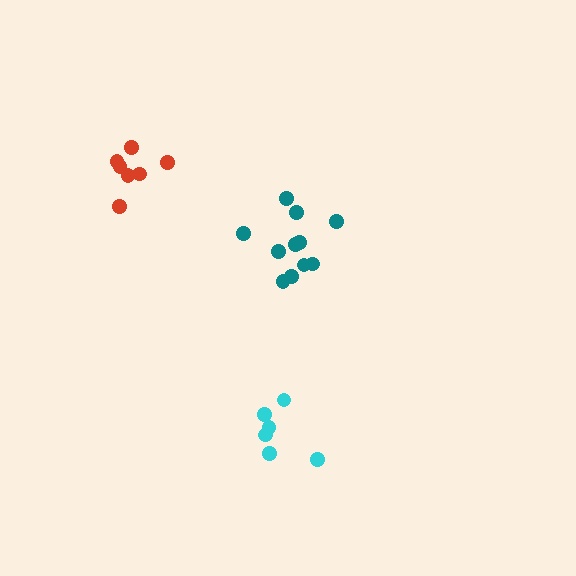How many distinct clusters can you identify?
There are 3 distinct clusters.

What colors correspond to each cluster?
The clusters are colored: cyan, teal, red.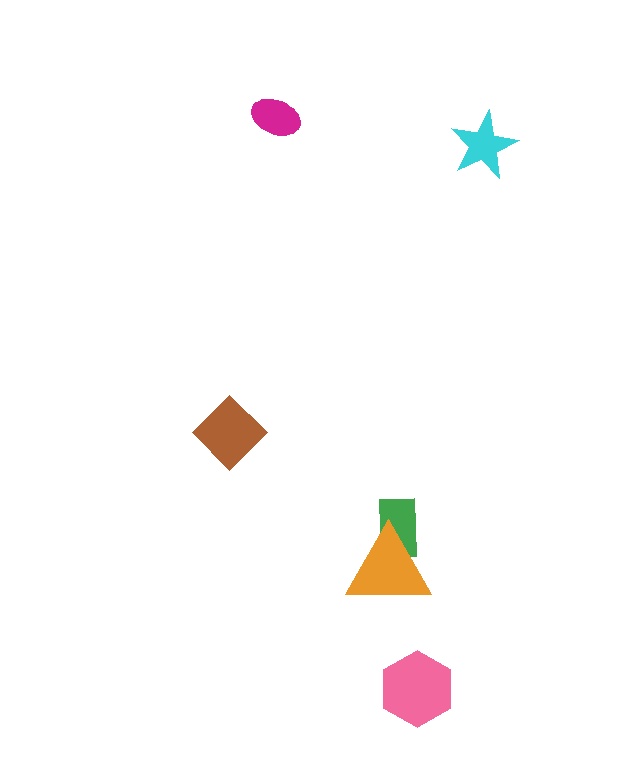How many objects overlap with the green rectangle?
1 object overlaps with the green rectangle.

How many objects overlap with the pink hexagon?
0 objects overlap with the pink hexagon.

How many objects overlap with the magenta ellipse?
0 objects overlap with the magenta ellipse.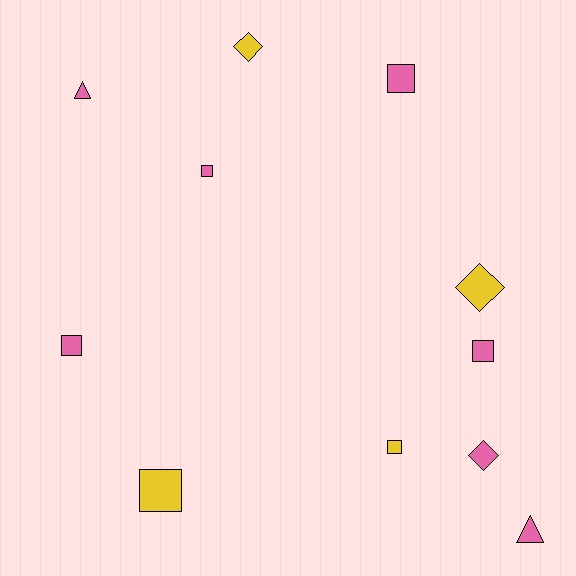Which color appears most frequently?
Pink, with 7 objects.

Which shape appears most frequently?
Square, with 6 objects.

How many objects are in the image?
There are 11 objects.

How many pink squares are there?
There are 4 pink squares.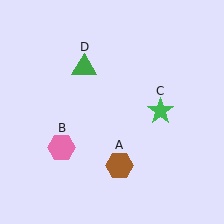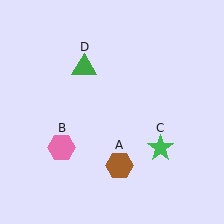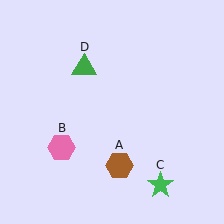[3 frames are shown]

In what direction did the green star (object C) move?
The green star (object C) moved down.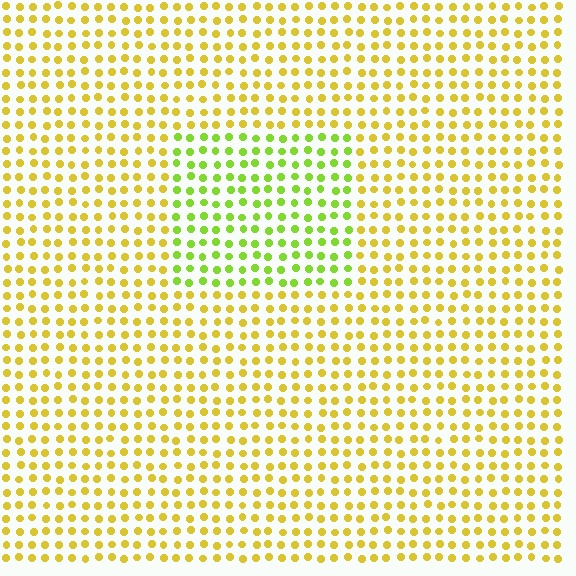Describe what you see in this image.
The image is filled with small yellow elements in a uniform arrangement. A rectangle-shaped region is visible where the elements are tinted to a slightly different hue, forming a subtle color boundary.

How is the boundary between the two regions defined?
The boundary is defined purely by a slight shift in hue (about 39 degrees). Spacing, size, and orientation are identical on both sides.